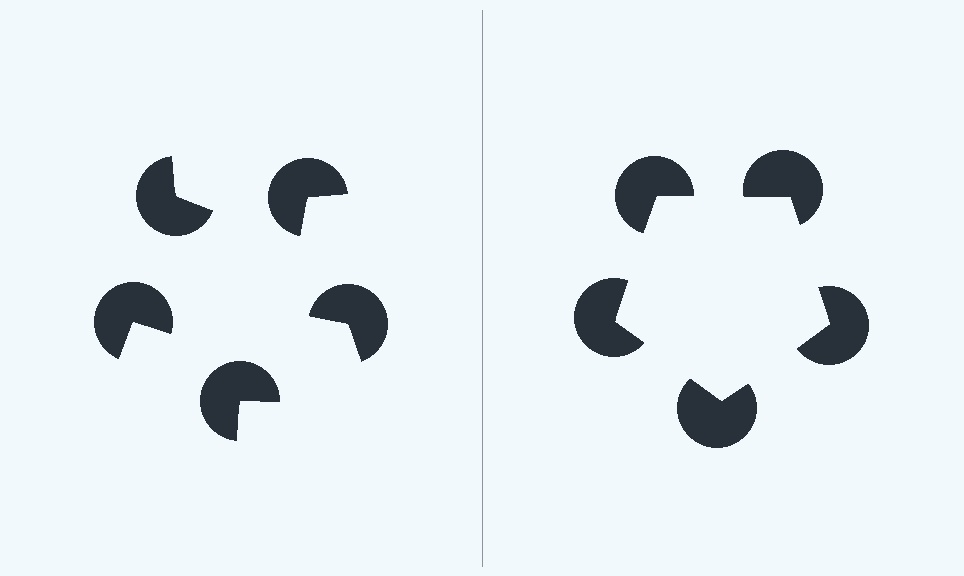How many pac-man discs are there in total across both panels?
10 — 5 on each side.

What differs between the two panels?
The pac-man discs are positioned identically on both sides; only the wedge orientations differ. On the right they align to a pentagon; on the left they are misaligned.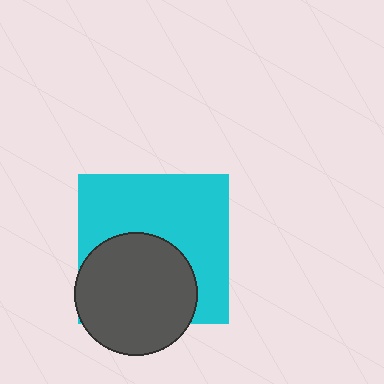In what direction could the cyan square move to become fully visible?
The cyan square could move up. That would shift it out from behind the dark gray circle entirely.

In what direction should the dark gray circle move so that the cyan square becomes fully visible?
The dark gray circle should move down. That is the shortest direction to clear the overlap and leave the cyan square fully visible.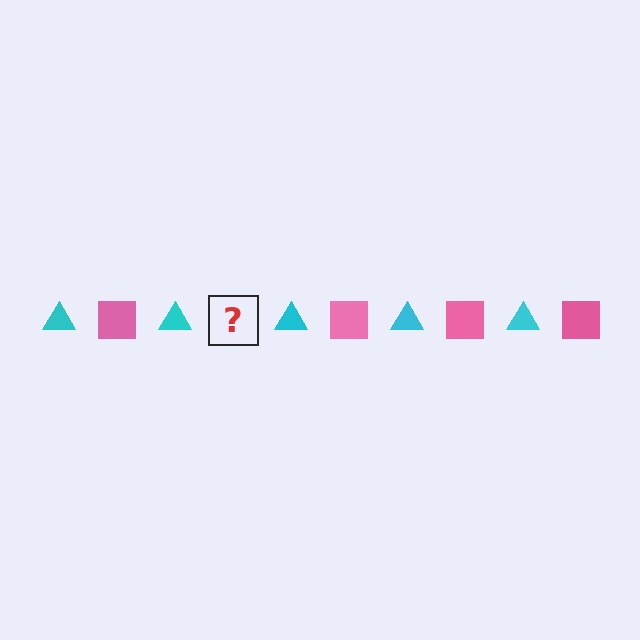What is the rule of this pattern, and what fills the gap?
The rule is that the pattern alternates between cyan triangle and pink square. The gap should be filled with a pink square.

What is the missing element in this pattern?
The missing element is a pink square.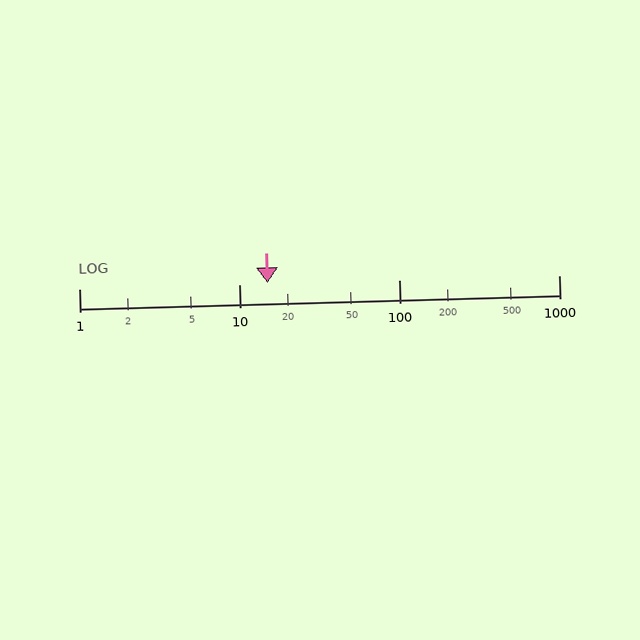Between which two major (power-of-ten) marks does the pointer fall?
The pointer is between 10 and 100.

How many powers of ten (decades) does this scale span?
The scale spans 3 decades, from 1 to 1000.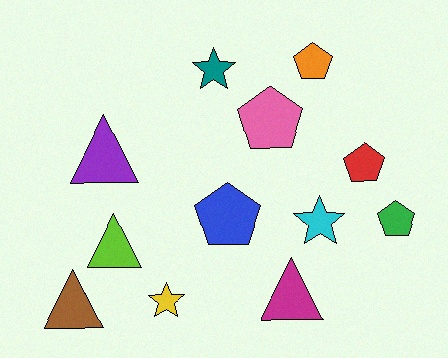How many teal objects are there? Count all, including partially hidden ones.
There is 1 teal object.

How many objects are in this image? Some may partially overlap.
There are 12 objects.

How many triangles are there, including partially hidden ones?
There are 4 triangles.